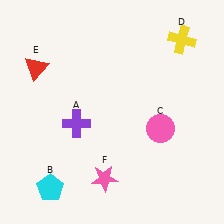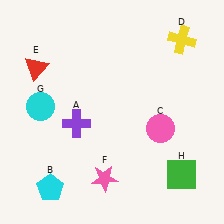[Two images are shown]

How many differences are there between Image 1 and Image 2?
There are 2 differences between the two images.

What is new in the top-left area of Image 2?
A cyan circle (G) was added in the top-left area of Image 2.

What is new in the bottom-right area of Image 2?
A green square (H) was added in the bottom-right area of Image 2.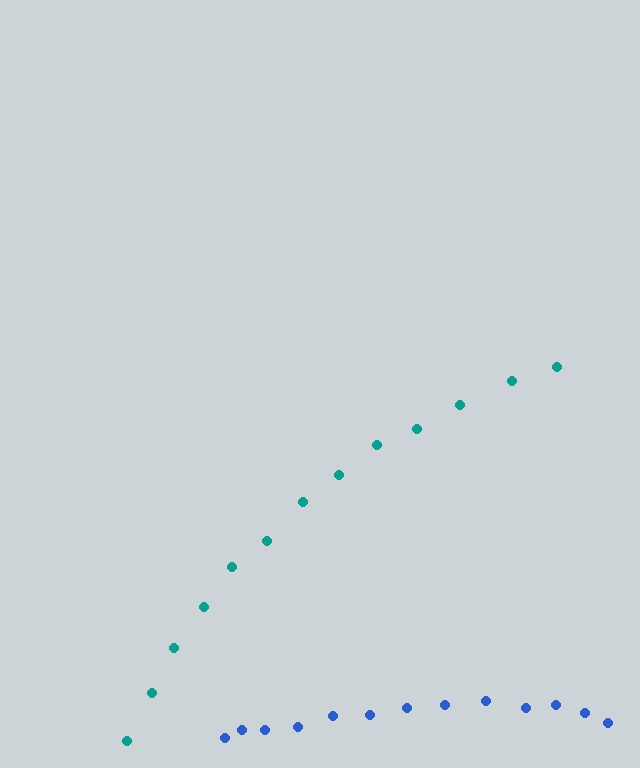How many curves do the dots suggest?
There are 2 distinct paths.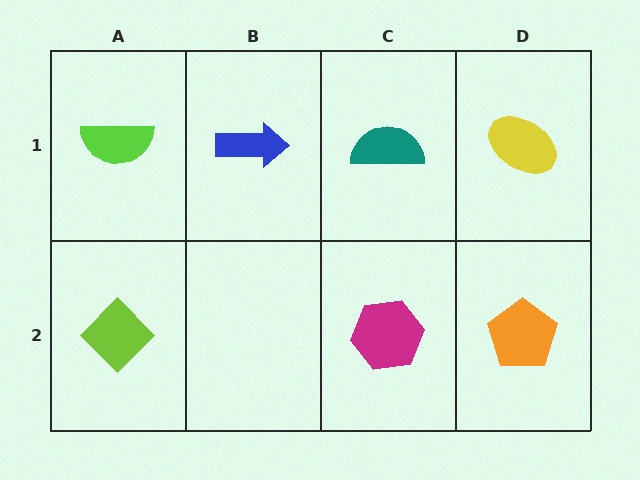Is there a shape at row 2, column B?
No, that cell is empty.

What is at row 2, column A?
A lime diamond.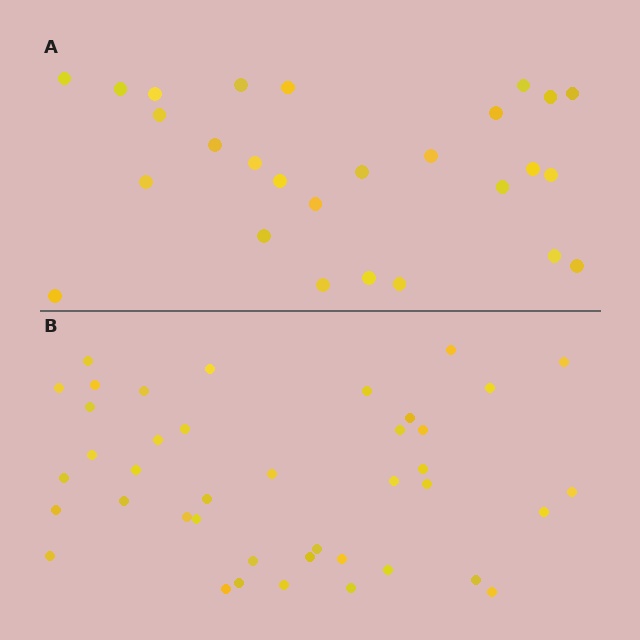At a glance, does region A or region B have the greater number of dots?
Region B (the bottom region) has more dots.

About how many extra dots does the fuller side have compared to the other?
Region B has approximately 15 more dots than region A.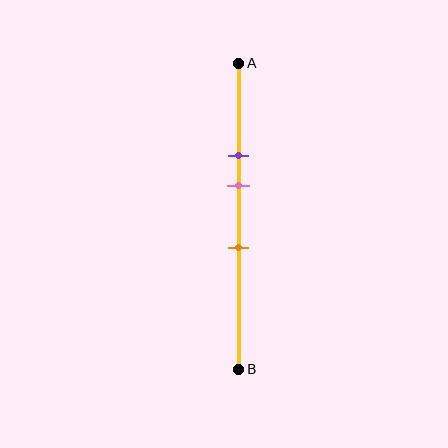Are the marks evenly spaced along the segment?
Yes, the marks are approximately evenly spaced.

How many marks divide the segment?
There are 3 marks dividing the segment.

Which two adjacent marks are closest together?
The purple and pink marks are the closest adjacent pair.